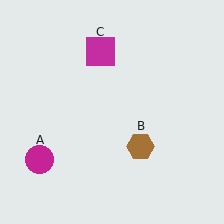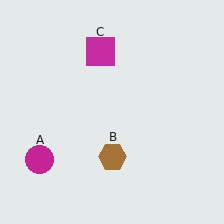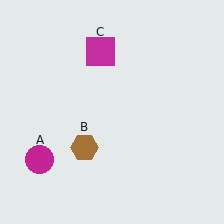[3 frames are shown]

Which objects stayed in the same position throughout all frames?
Magenta circle (object A) and magenta square (object C) remained stationary.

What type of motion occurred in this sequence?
The brown hexagon (object B) rotated clockwise around the center of the scene.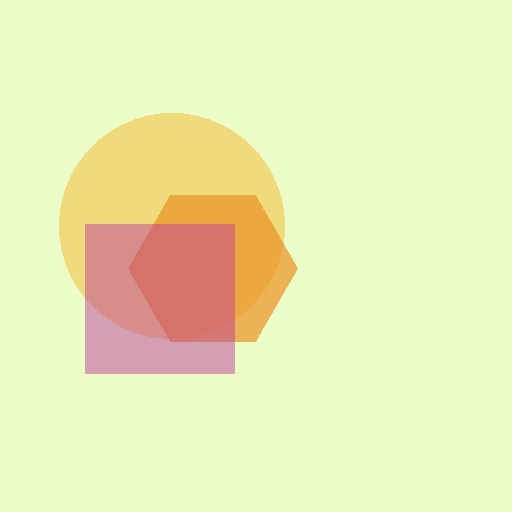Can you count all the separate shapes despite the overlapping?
Yes, there are 3 separate shapes.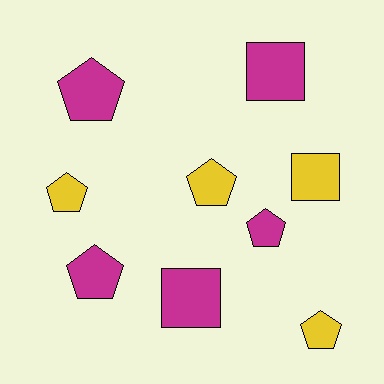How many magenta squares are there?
There are 2 magenta squares.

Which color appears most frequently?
Magenta, with 5 objects.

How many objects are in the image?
There are 9 objects.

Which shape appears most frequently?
Pentagon, with 6 objects.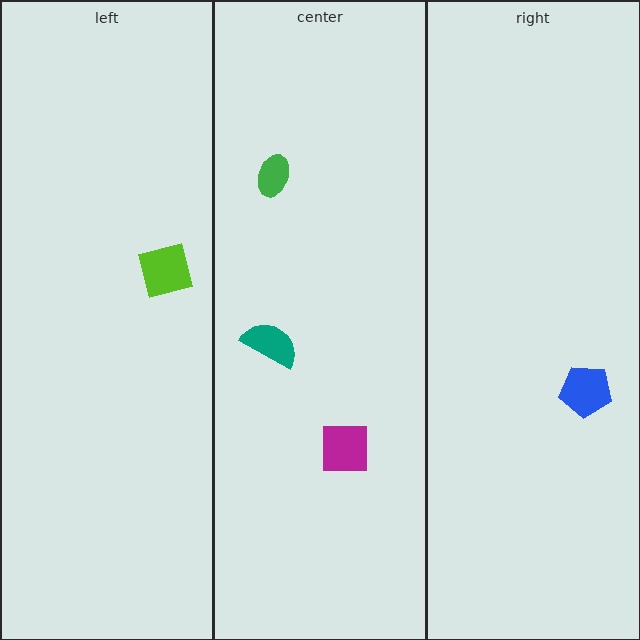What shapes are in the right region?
The blue pentagon.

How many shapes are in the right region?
1.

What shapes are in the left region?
The lime square.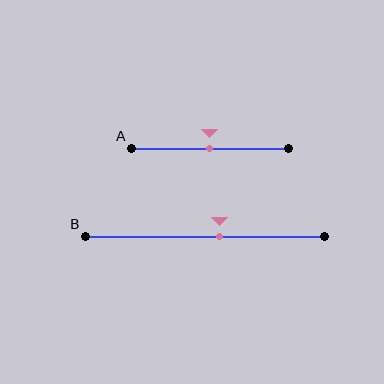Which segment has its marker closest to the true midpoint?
Segment A has its marker closest to the true midpoint.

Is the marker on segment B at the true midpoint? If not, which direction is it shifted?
No, the marker on segment B is shifted to the right by about 6% of the segment length.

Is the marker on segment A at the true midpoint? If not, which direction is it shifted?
Yes, the marker on segment A is at the true midpoint.